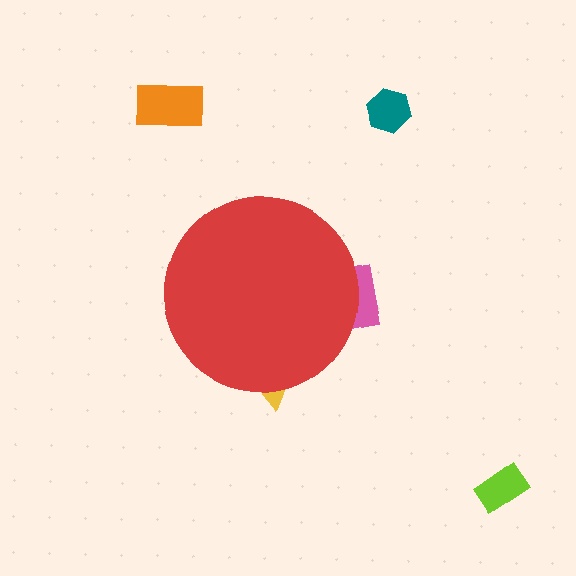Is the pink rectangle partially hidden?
Yes, the pink rectangle is partially hidden behind the red circle.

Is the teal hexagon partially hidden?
No, the teal hexagon is fully visible.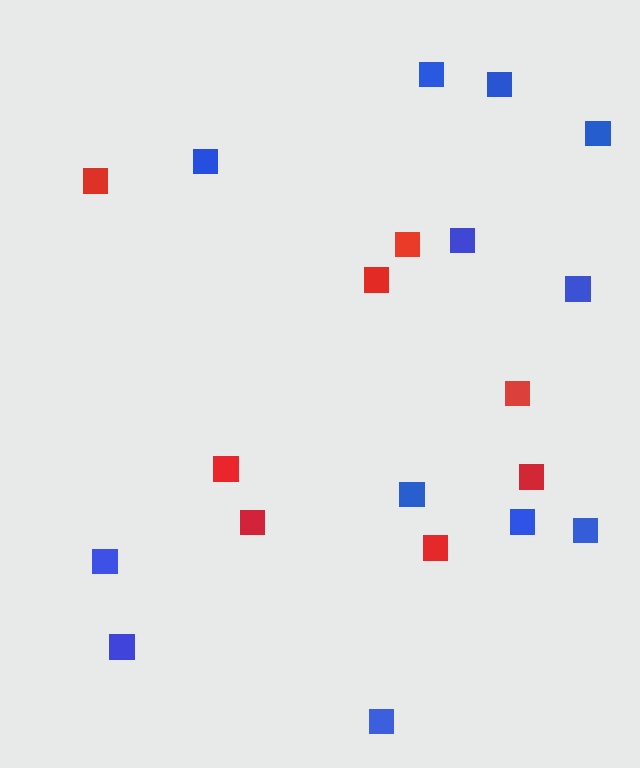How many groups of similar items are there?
There are 2 groups: one group of blue squares (12) and one group of red squares (8).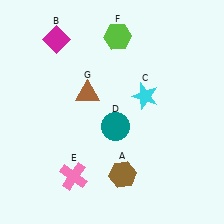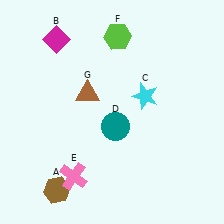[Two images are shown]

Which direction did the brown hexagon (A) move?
The brown hexagon (A) moved left.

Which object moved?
The brown hexagon (A) moved left.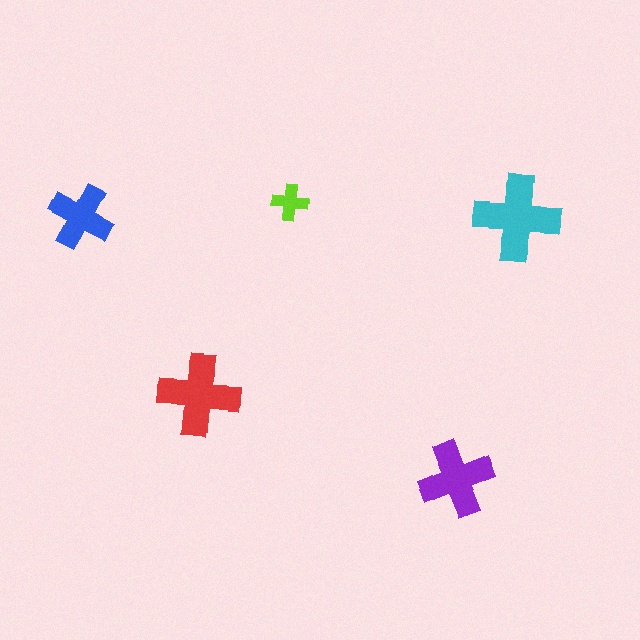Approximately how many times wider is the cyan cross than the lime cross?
About 2.5 times wider.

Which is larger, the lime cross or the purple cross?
The purple one.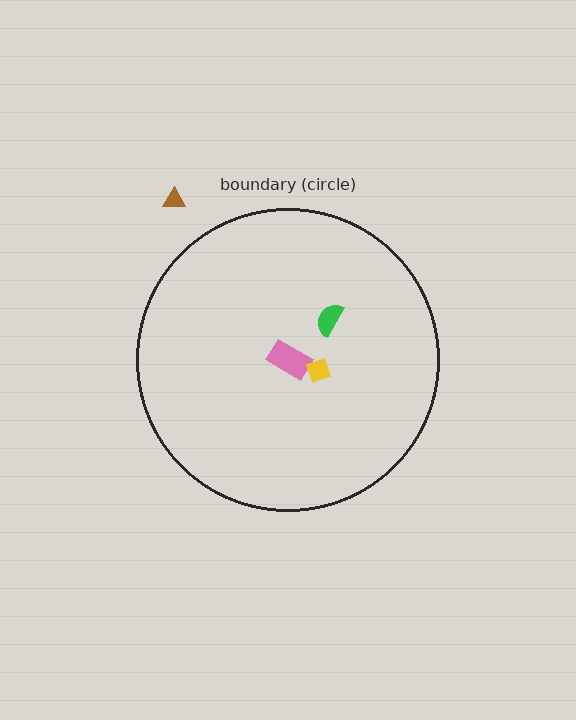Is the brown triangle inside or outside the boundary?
Outside.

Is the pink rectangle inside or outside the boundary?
Inside.